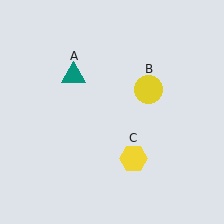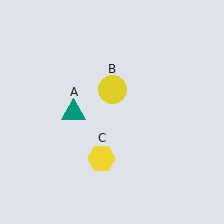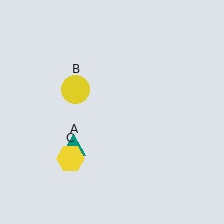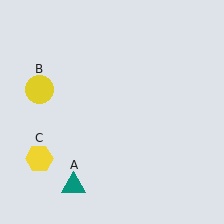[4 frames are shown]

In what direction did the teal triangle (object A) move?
The teal triangle (object A) moved down.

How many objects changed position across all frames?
3 objects changed position: teal triangle (object A), yellow circle (object B), yellow hexagon (object C).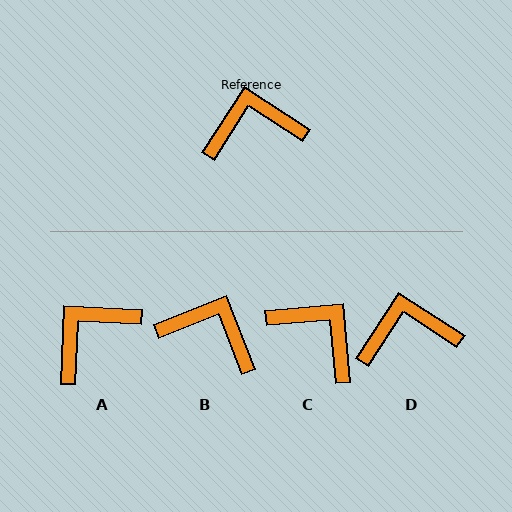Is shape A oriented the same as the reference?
No, it is off by about 30 degrees.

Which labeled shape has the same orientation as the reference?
D.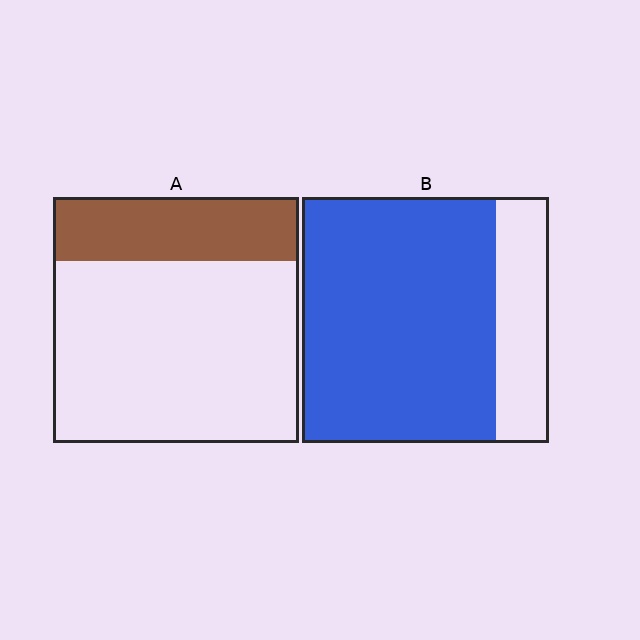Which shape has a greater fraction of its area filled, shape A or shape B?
Shape B.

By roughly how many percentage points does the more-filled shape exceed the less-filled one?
By roughly 55 percentage points (B over A).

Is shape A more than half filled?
No.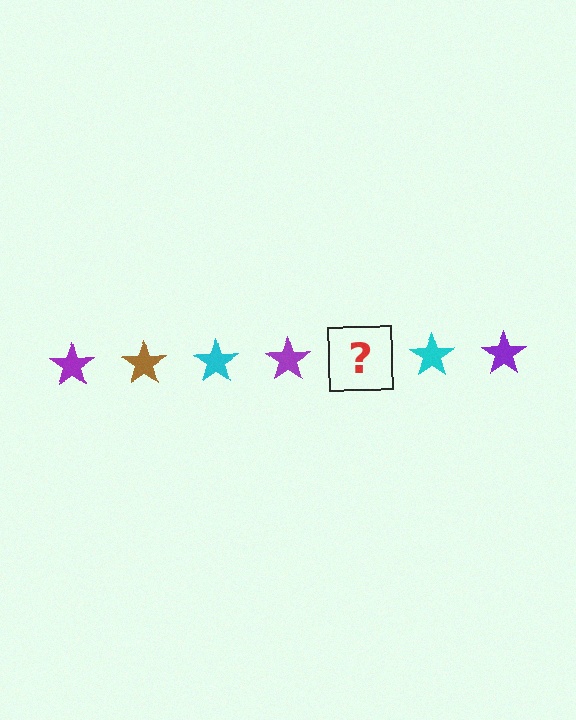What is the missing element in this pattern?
The missing element is a brown star.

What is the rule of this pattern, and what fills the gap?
The rule is that the pattern cycles through purple, brown, cyan stars. The gap should be filled with a brown star.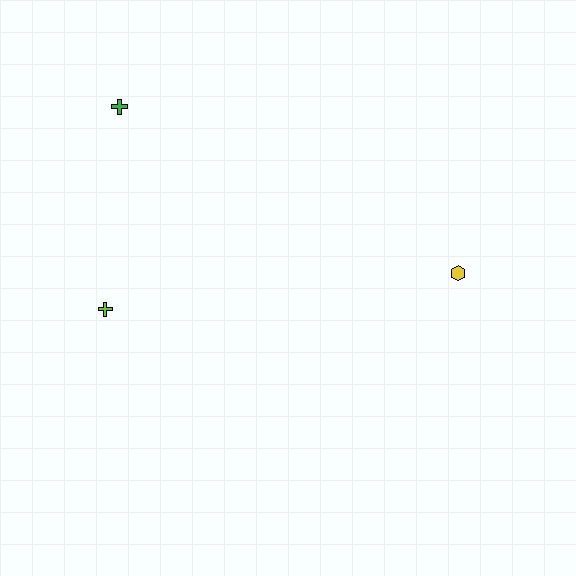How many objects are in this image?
There are 3 objects.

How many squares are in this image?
There are no squares.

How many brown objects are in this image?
There are no brown objects.